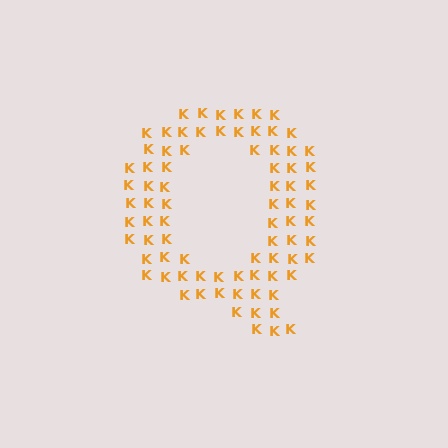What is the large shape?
The large shape is the letter Q.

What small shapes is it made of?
It is made of small letter K's.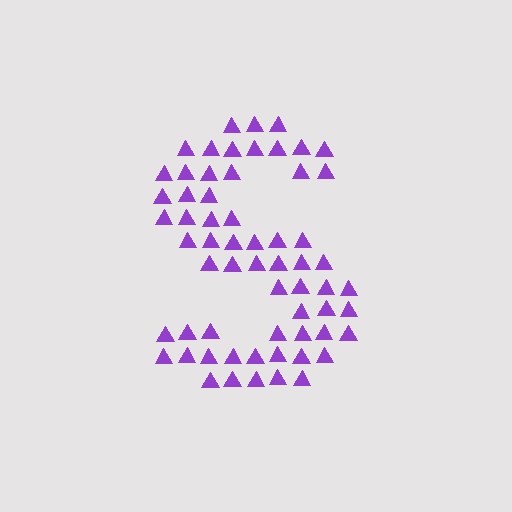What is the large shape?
The large shape is the letter S.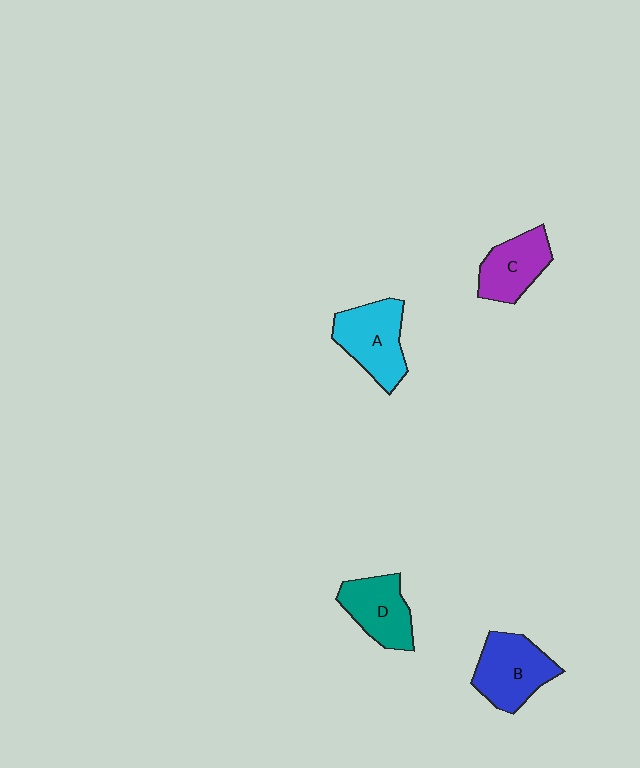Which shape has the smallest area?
Shape C (purple).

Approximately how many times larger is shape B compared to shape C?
Approximately 1.2 times.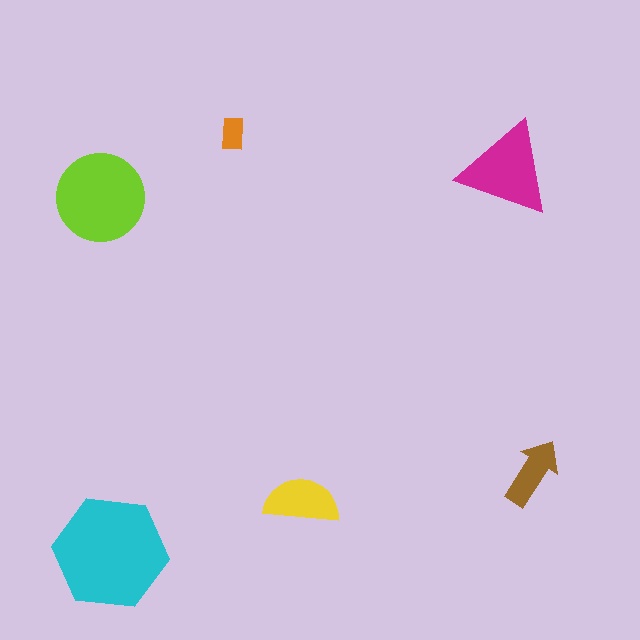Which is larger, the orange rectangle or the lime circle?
The lime circle.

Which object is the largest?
The cyan hexagon.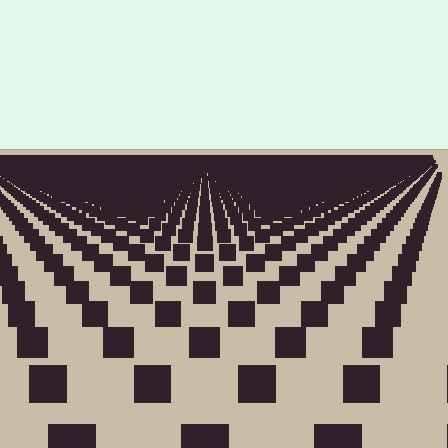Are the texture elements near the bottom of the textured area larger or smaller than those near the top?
Larger. Near the bottom, elements are closer to the viewer and appear at a bigger on-screen size.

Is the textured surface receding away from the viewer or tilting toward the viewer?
The surface is receding away from the viewer. Texture elements get smaller and denser toward the top.